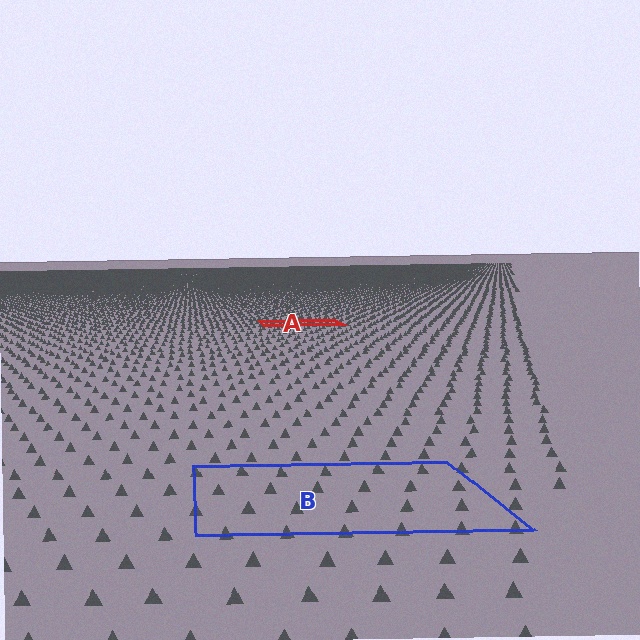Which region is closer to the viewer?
Region B is closer. The texture elements there are larger and more spread out.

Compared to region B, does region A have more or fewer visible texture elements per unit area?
Region A has more texture elements per unit area — they are packed more densely because it is farther away.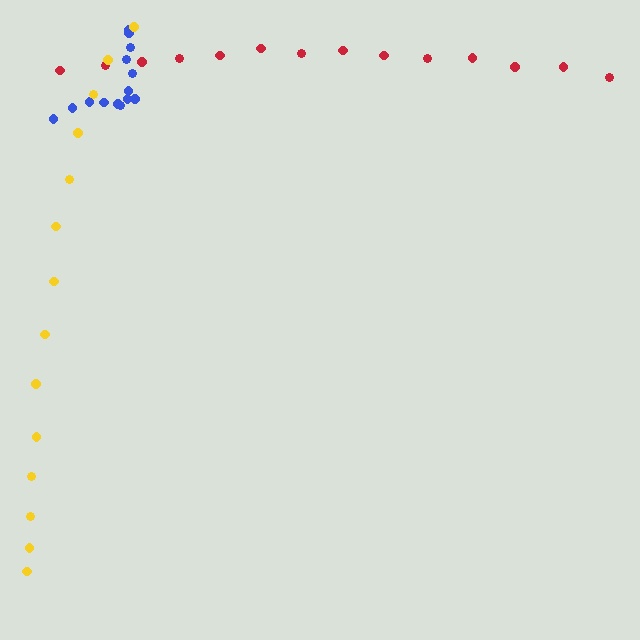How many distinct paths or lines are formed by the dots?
There are 3 distinct paths.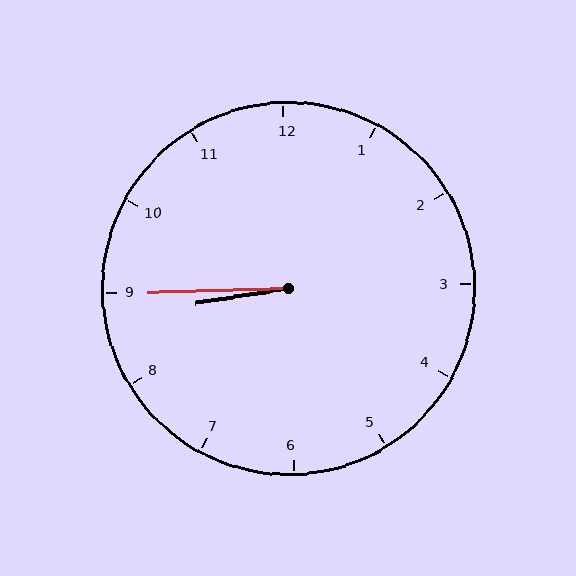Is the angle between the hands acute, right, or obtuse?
It is acute.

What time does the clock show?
8:45.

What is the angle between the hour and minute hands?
Approximately 8 degrees.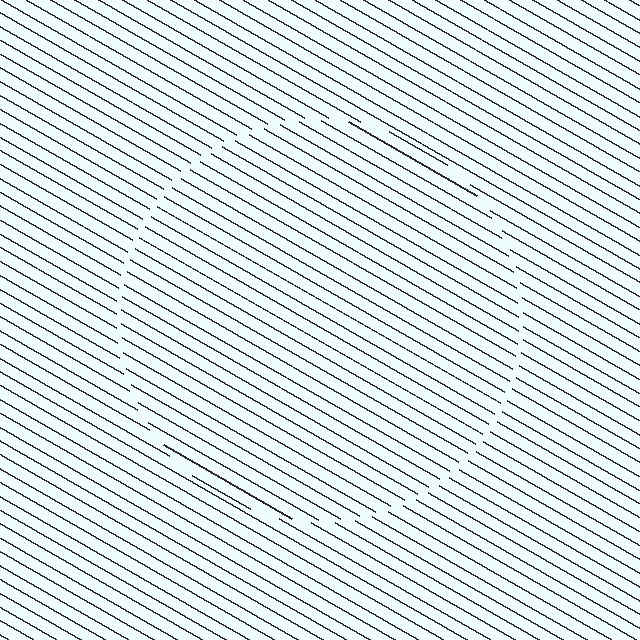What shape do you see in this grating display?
An illusory circle. The interior of the shape contains the same grating, shifted by half a period — the contour is defined by the phase discontinuity where line-ends from the inner and outer gratings abut.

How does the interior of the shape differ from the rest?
The interior of the shape contains the same grating, shifted by half a period — the contour is defined by the phase discontinuity where line-ends from the inner and outer gratings abut.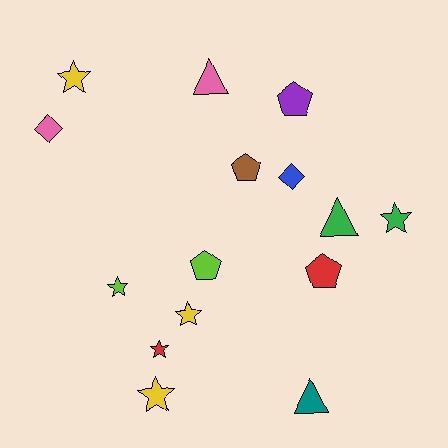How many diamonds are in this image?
There are 2 diamonds.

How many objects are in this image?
There are 15 objects.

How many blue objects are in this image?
There is 1 blue object.